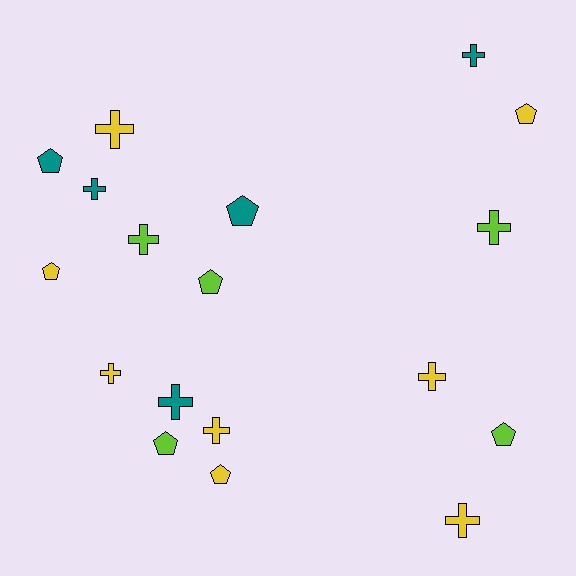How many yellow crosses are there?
There are 5 yellow crosses.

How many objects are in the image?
There are 18 objects.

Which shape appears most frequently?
Cross, with 10 objects.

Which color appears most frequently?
Yellow, with 8 objects.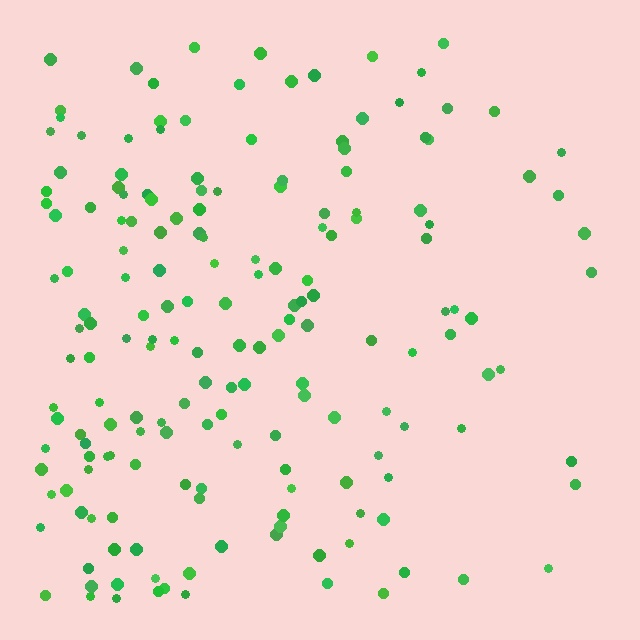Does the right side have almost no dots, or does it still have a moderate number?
Still a moderate number, just noticeably fewer than the left.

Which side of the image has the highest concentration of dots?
The left.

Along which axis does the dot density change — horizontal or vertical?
Horizontal.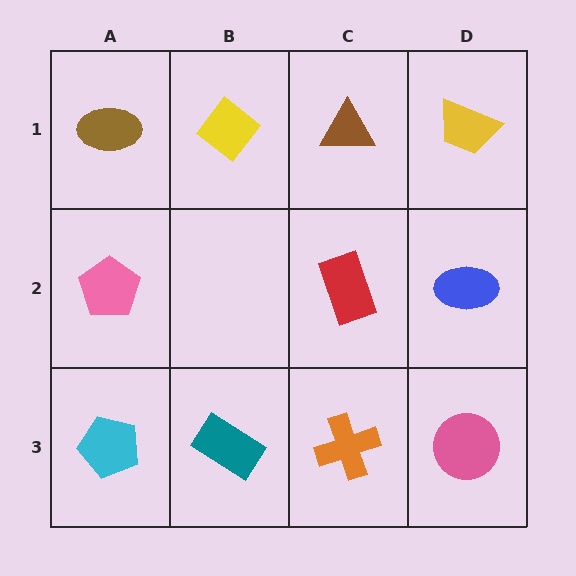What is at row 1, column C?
A brown triangle.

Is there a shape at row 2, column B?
No, that cell is empty.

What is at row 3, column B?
A teal rectangle.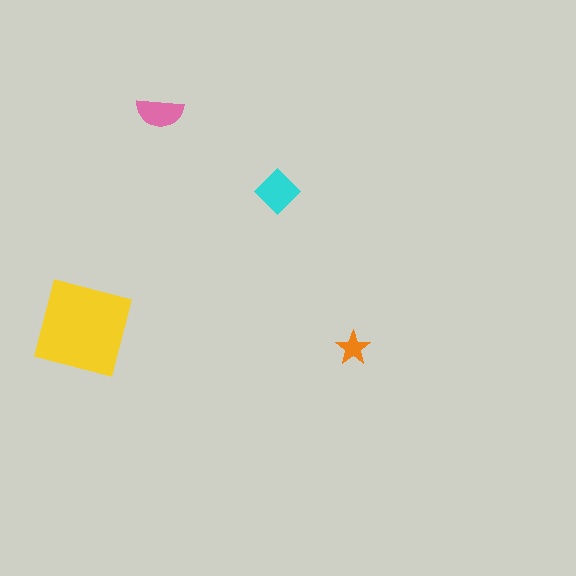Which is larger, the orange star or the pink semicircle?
The pink semicircle.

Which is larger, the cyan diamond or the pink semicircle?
The cyan diamond.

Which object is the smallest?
The orange star.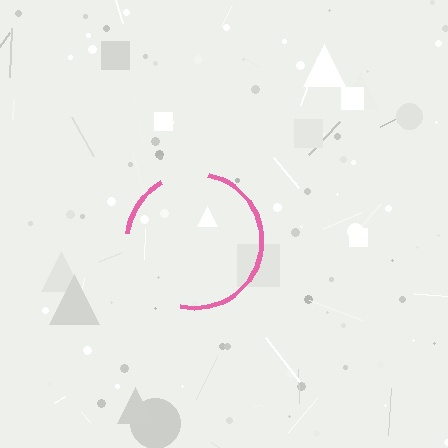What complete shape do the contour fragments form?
The contour fragments form a circle.